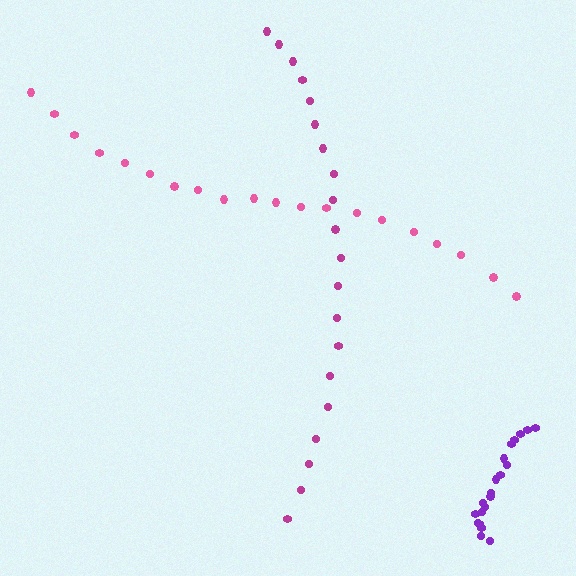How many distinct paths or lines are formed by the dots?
There are 3 distinct paths.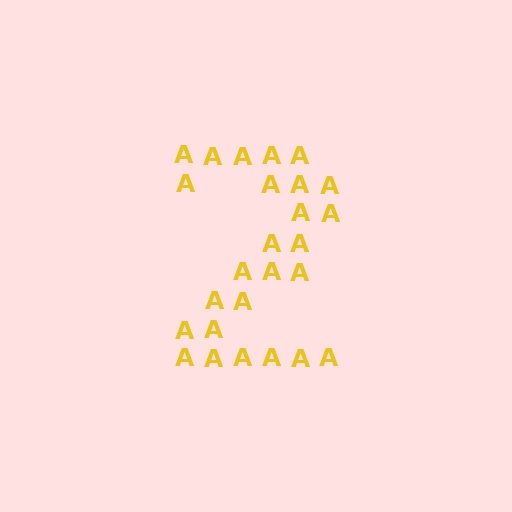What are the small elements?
The small elements are letter A's.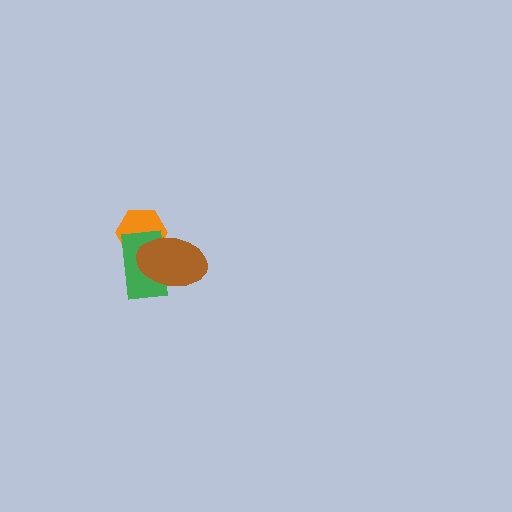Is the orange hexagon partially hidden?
Yes, it is partially covered by another shape.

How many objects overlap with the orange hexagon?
2 objects overlap with the orange hexagon.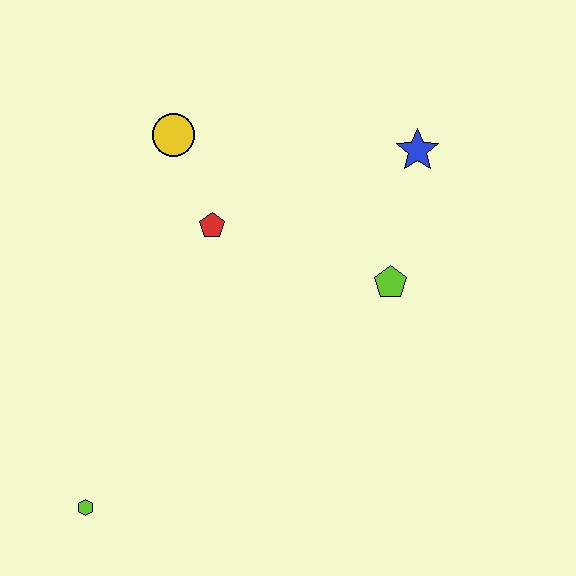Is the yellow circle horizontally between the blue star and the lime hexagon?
Yes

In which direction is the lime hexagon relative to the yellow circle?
The lime hexagon is below the yellow circle.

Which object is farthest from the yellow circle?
The lime hexagon is farthest from the yellow circle.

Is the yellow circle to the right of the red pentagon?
No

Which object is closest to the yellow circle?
The red pentagon is closest to the yellow circle.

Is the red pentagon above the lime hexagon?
Yes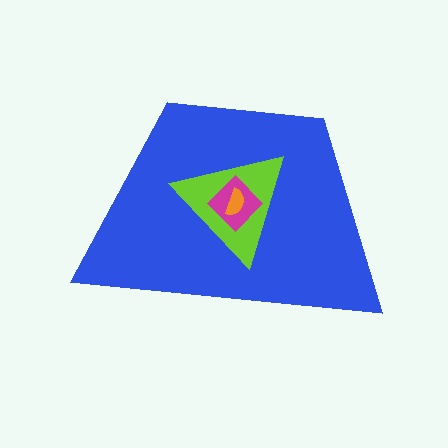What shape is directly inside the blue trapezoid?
The lime triangle.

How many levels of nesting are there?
4.